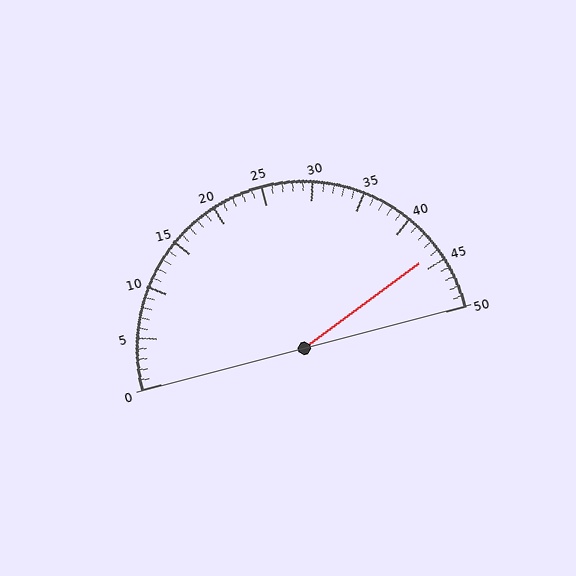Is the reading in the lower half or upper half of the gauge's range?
The reading is in the upper half of the range (0 to 50).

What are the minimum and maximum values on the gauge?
The gauge ranges from 0 to 50.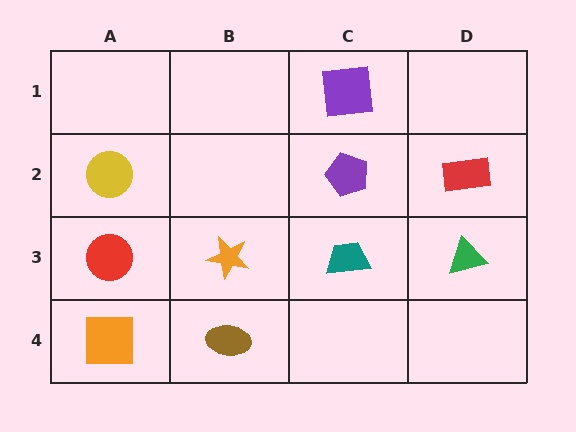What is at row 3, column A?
A red circle.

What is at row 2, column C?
A purple pentagon.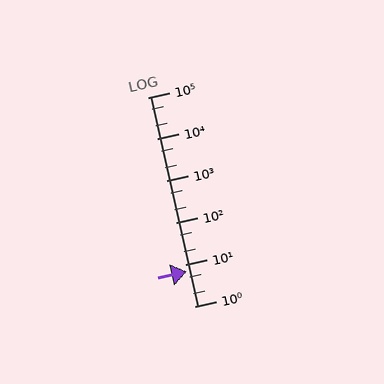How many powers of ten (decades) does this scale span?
The scale spans 5 decades, from 1 to 100000.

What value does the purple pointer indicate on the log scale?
The pointer indicates approximately 6.6.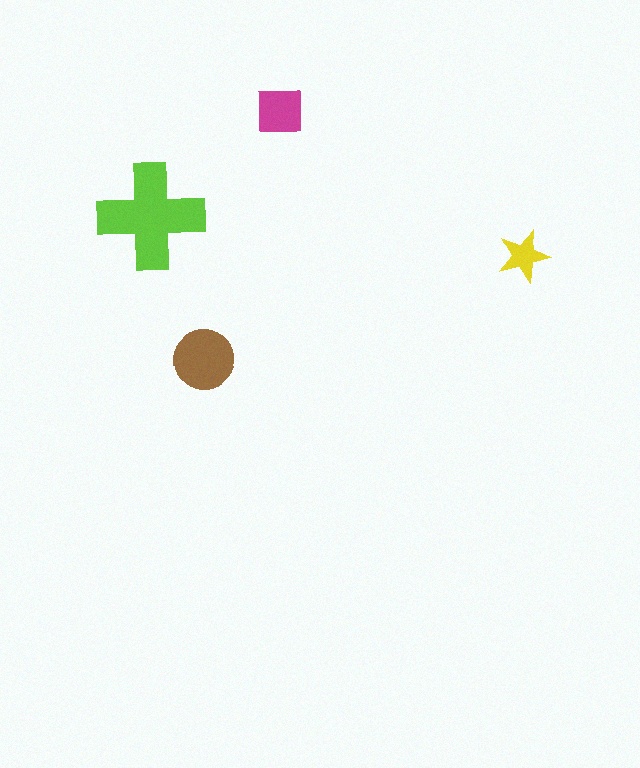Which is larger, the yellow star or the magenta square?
The magenta square.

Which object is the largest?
The lime cross.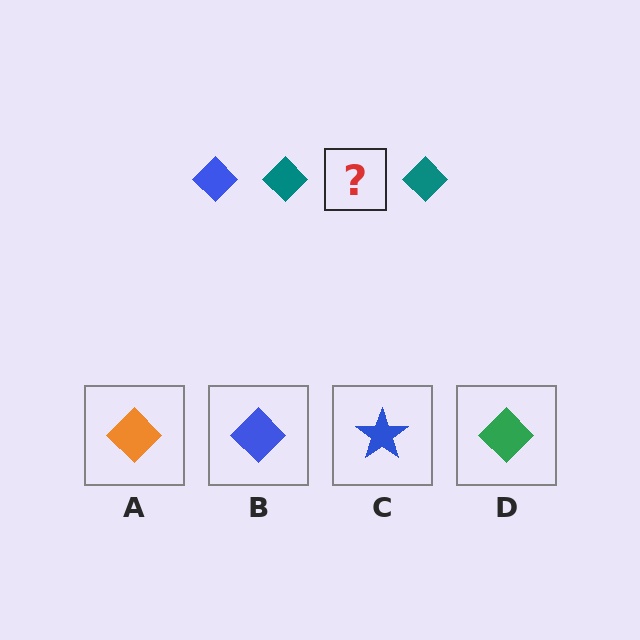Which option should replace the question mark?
Option B.